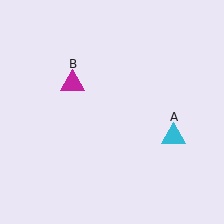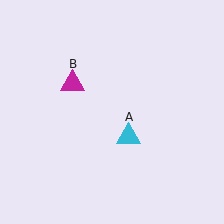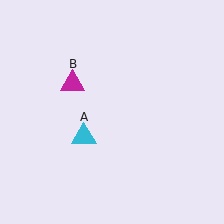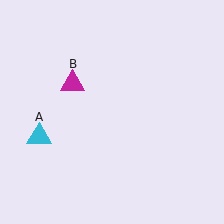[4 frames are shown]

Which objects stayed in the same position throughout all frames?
Magenta triangle (object B) remained stationary.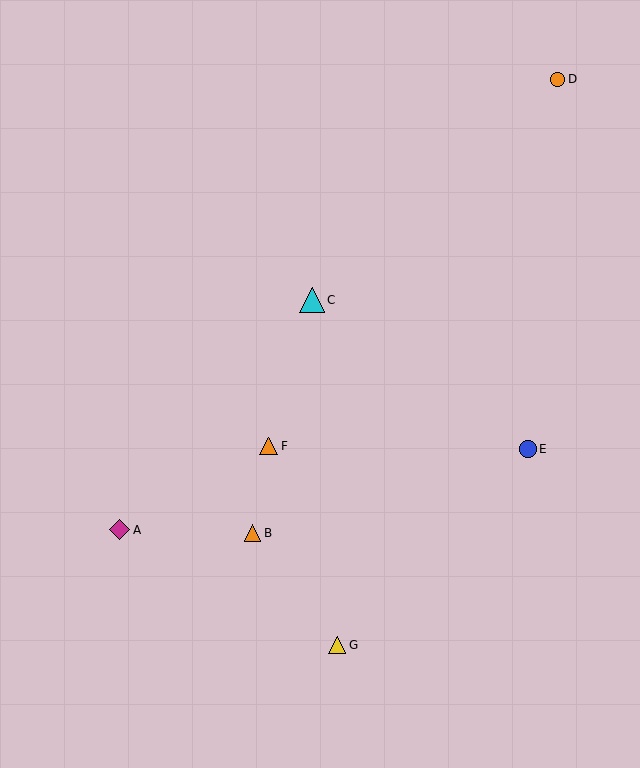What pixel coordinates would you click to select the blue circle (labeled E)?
Click at (528, 449) to select the blue circle E.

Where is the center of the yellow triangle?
The center of the yellow triangle is at (337, 645).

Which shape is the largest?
The cyan triangle (labeled C) is the largest.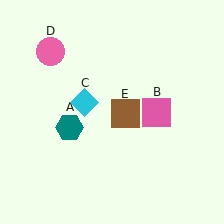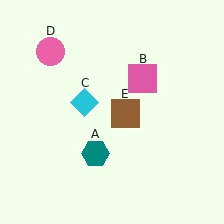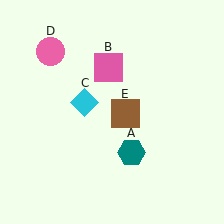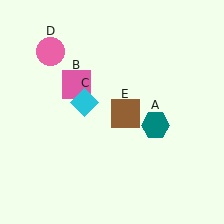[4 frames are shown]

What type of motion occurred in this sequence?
The teal hexagon (object A), pink square (object B) rotated counterclockwise around the center of the scene.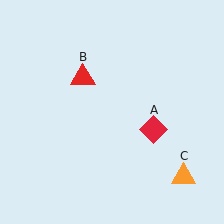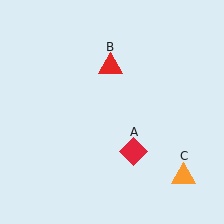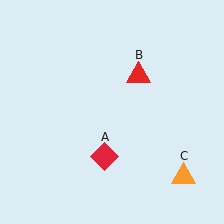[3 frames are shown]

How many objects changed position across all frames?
2 objects changed position: red diamond (object A), red triangle (object B).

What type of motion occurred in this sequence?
The red diamond (object A), red triangle (object B) rotated clockwise around the center of the scene.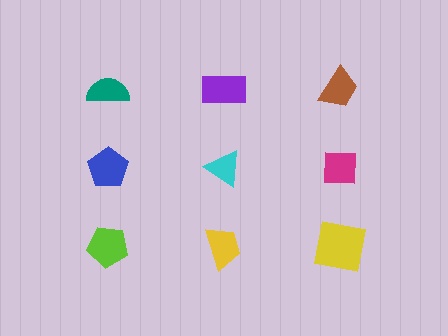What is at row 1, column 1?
A teal semicircle.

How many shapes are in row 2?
3 shapes.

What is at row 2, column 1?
A blue pentagon.